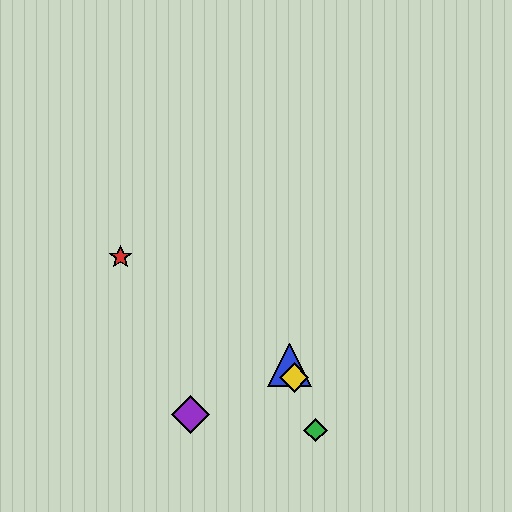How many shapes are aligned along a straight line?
3 shapes (the blue triangle, the green diamond, the yellow diamond) are aligned along a straight line.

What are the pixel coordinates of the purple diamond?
The purple diamond is at (190, 414).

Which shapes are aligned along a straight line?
The blue triangle, the green diamond, the yellow diamond are aligned along a straight line.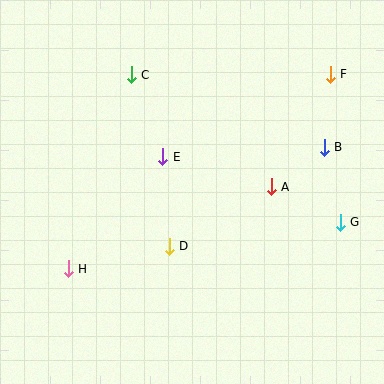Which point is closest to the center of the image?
Point E at (163, 157) is closest to the center.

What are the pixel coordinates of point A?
Point A is at (271, 187).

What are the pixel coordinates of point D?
Point D is at (169, 246).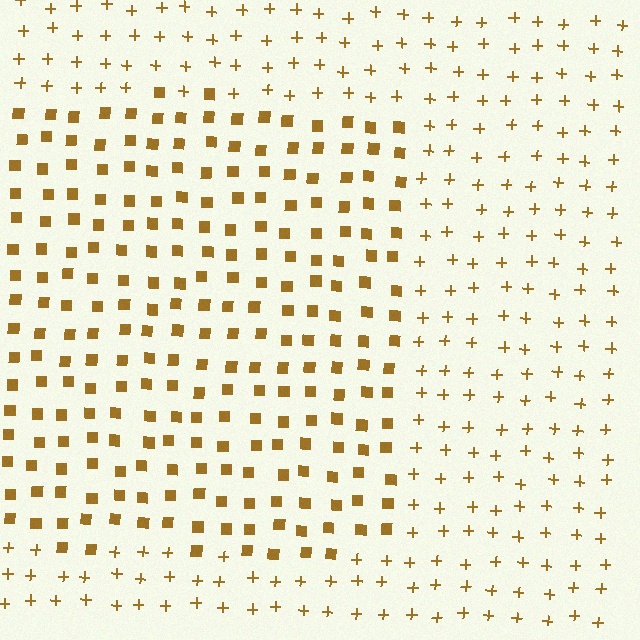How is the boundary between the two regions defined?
The boundary is defined by a change in element shape: squares inside vs. plus signs outside. All elements share the same color and spacing.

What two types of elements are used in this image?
The image uses squares inside the rectangle region and plus signs outside it.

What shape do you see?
I see a rectangle.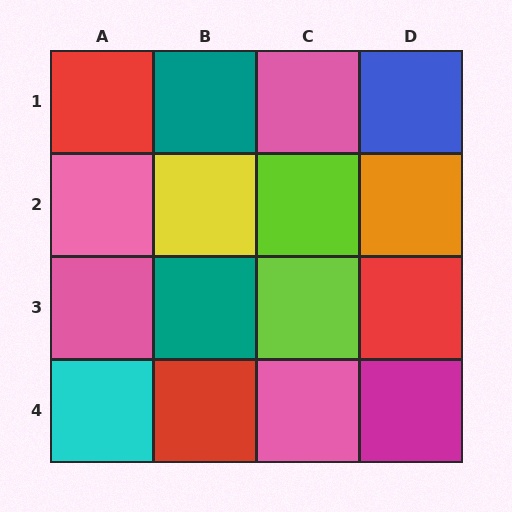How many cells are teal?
2 cells are teal.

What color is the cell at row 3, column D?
Red.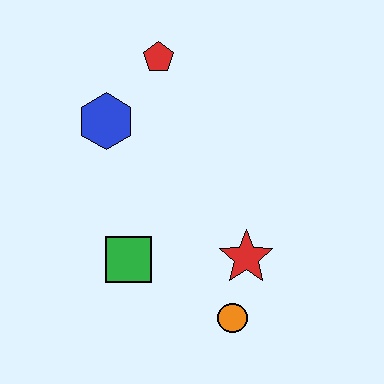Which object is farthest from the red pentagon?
The orange circle is farthest from the red pentagon.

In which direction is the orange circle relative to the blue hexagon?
The orange circle is below the blue hexagon.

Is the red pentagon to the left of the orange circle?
Yes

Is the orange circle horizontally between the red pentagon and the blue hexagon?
No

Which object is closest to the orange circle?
The red star is closest to the orange circle.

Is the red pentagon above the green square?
Yes